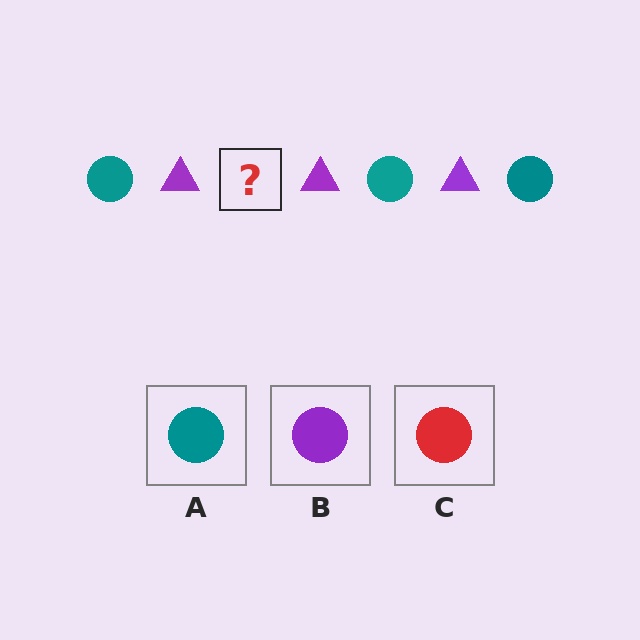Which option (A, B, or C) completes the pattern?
A.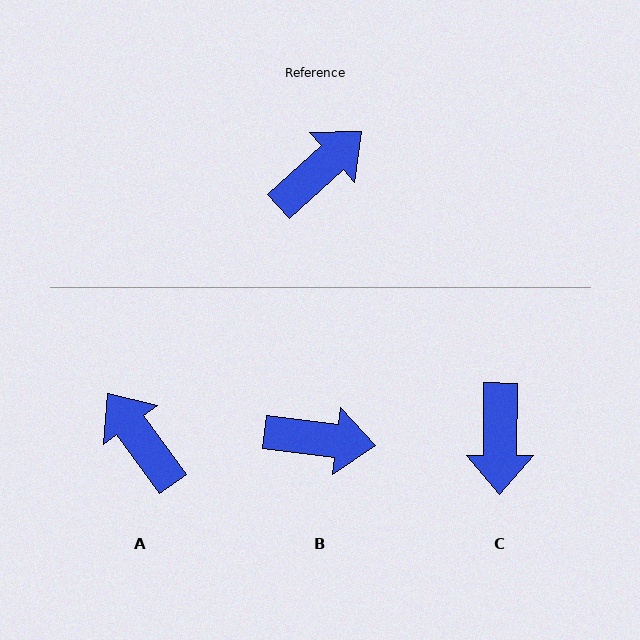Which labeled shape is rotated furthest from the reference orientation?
C, about 133 degrees away.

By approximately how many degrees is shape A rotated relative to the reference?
Approximately 83 degrees counter-clockwise.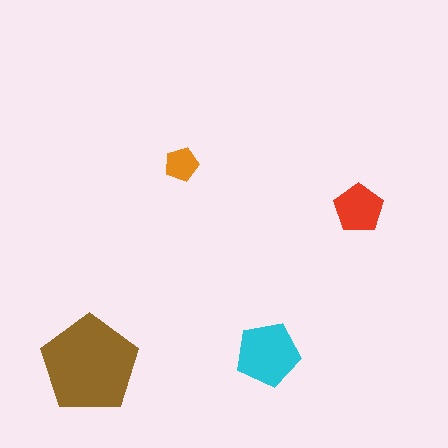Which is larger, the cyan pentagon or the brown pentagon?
The brown one.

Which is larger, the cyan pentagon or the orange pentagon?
The cyan one.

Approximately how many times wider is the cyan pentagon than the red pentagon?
About 1.5 times wider.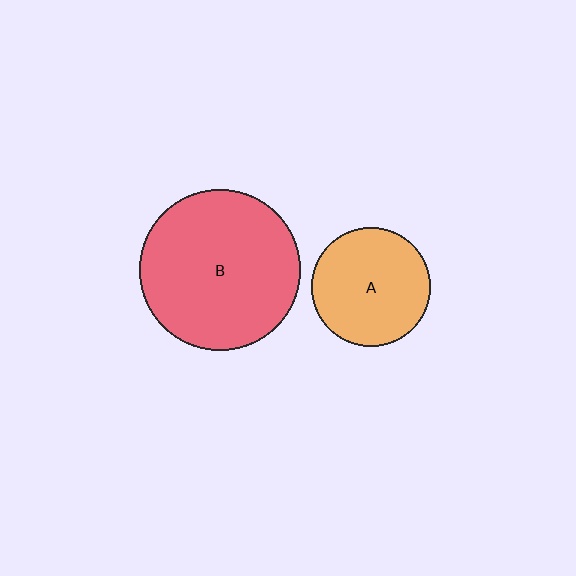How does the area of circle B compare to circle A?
Approximately 1.8 times.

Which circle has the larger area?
Circle B (red).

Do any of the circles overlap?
No, none of the circles overlap.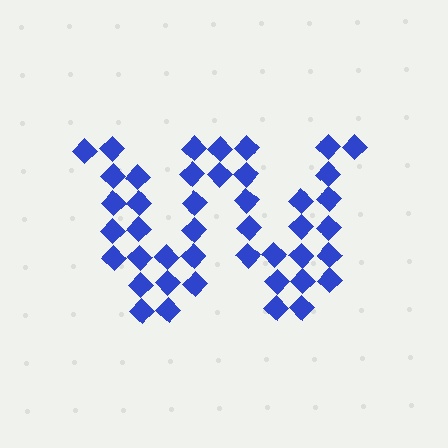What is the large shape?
The large shape is the letter W.